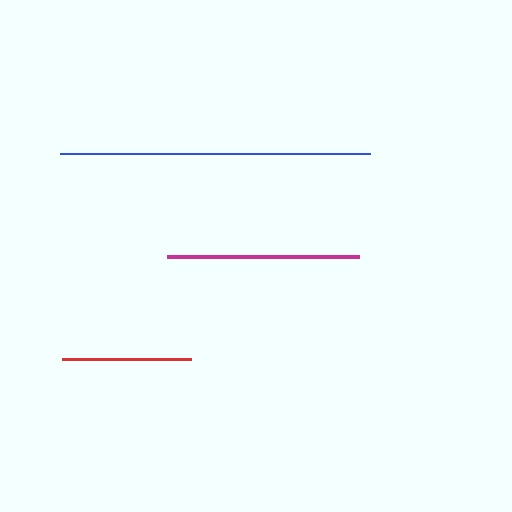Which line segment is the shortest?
The red line is the shortest at approximately 129 pixels.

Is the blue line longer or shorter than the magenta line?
The blue line is longer than the magenta line.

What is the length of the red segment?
The red segment is approximately 129 pixels long.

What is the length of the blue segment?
The blue segment is approximately 311 pixels long.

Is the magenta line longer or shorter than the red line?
The magenta line is longer than the red line.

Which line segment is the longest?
The blue line is the longest at approximately 311 pixels.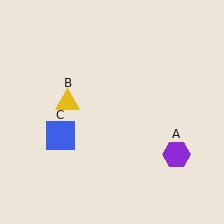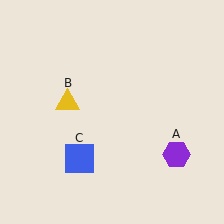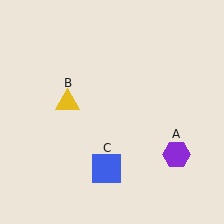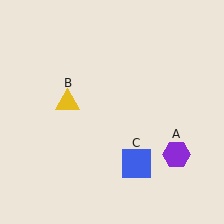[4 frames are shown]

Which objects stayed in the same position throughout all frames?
Purple hexagon (object A) and yellow triangle (object B) remained stationary.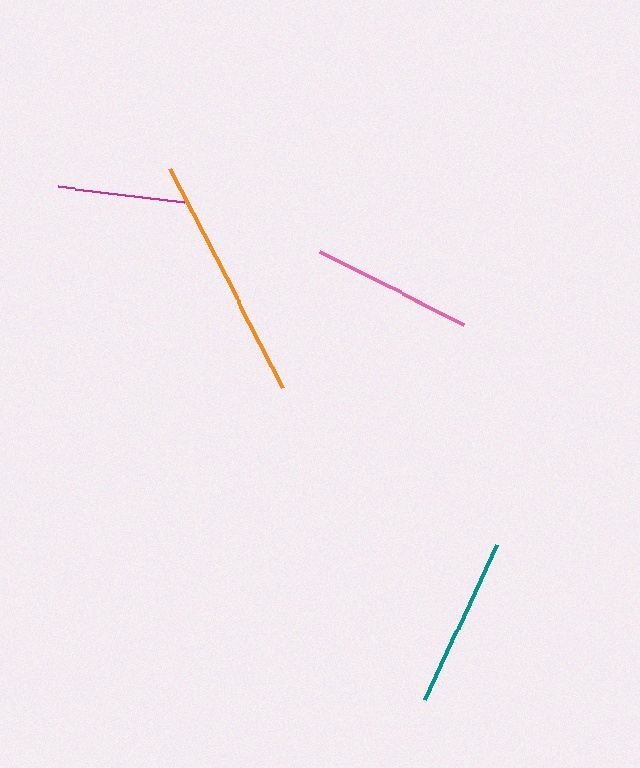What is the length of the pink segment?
The pink segment is approximately 162 pixels long.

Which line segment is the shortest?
The magenta line is the shortest at approximately 126 pixels.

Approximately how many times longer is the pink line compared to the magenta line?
The pink line is approximately 1.3 times the length of the magenta line.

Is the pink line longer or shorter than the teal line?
The teal line is longer than the pink line.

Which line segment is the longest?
The orange line is the longest at approximately 246 pixels.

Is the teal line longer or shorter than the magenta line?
The teal line is longer than the magenta line.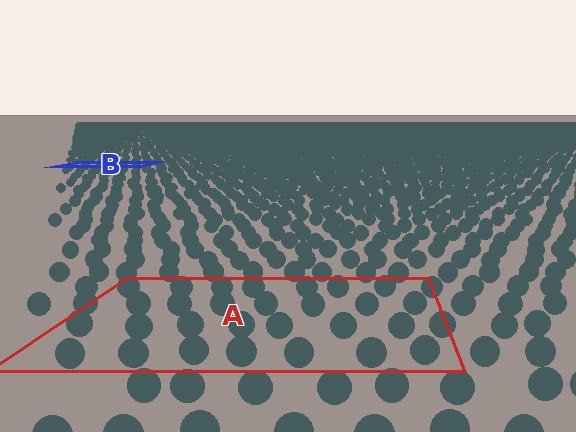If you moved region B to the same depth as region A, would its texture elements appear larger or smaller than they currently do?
They would appear larger. At a closer depth, the same texture elements are projected at a bigger on-screen size.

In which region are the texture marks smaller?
The texture marks are smaller in region B, because it is farther away.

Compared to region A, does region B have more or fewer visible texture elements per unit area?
Region B has more texture elements per unit area — they are packed more densely because it is farther away.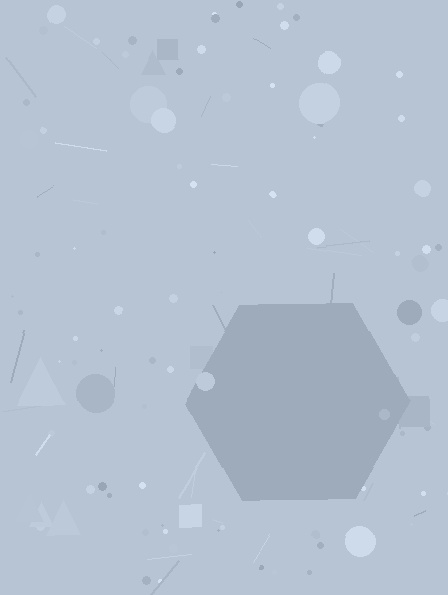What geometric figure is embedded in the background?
A hexagon is embedded in the background.